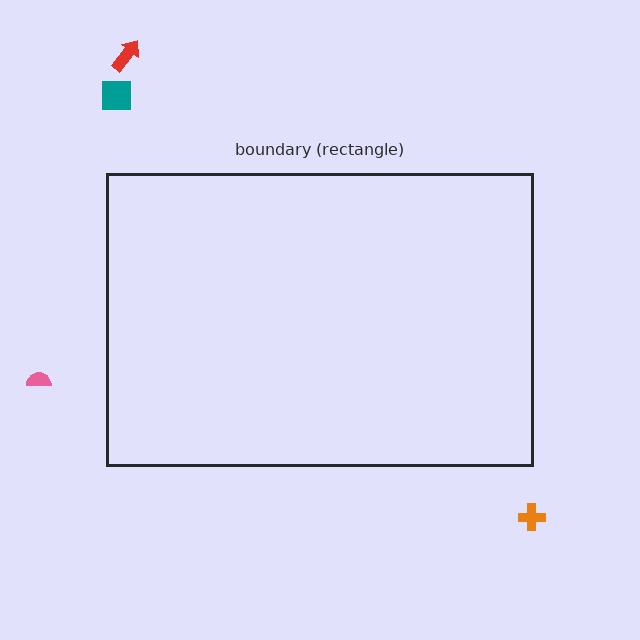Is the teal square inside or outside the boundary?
Outside.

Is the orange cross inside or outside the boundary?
Outside.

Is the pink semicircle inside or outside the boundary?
Outside.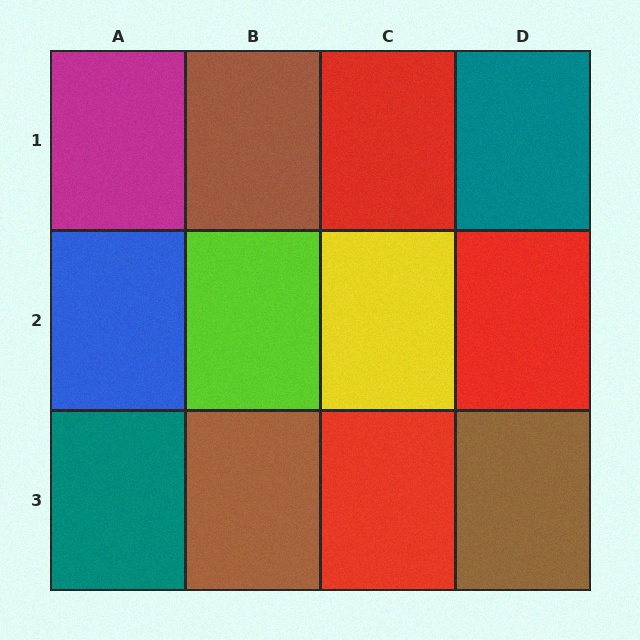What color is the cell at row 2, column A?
Blue.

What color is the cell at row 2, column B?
Lime.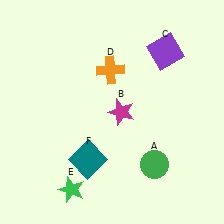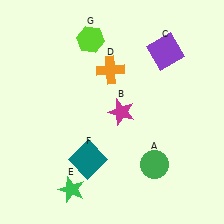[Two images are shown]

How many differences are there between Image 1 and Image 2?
There is 1 difference between the two images.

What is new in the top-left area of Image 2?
A lime hexagon (G) was added in the top-left area of Image 2.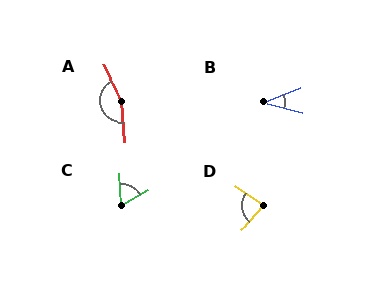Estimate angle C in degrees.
Approximately 62 degrees.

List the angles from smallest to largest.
B (37°), C (62°), D (85°), A (157°).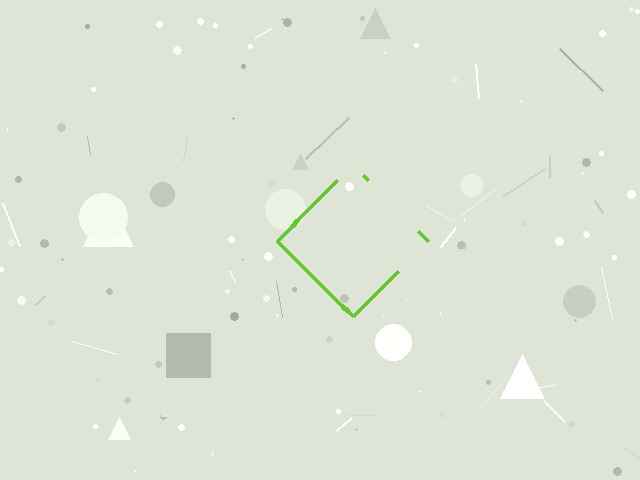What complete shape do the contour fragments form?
The contour fragments form a diamond.